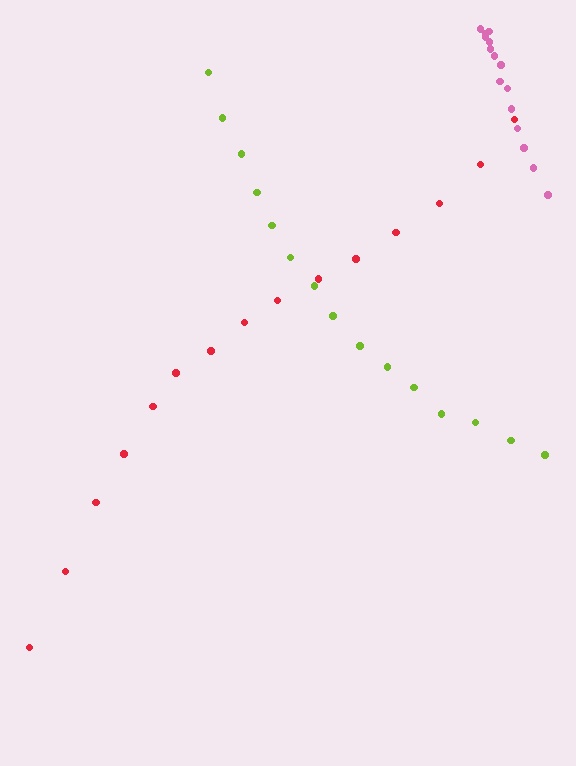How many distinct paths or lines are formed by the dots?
There are 3 distinct paths.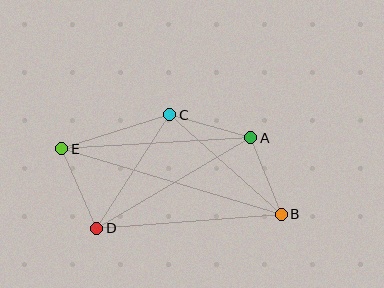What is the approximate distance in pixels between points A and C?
The distance between A and C is approximately 84 pixels.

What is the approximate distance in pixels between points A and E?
The distance between A and E is approximately 189 pixels.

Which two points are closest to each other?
Points A and B are closest to each other.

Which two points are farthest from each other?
Points B and E are farthest from each other.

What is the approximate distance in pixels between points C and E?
The distance between C and E is approximately 113 pixels.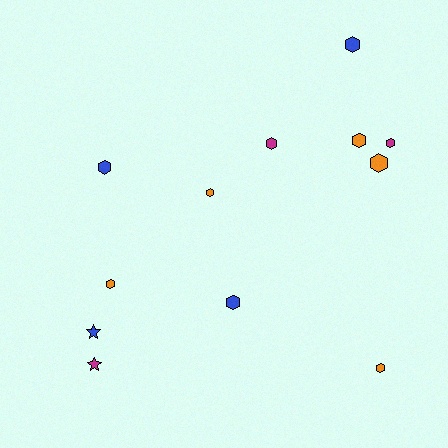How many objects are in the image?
There are 12 objects.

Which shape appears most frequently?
Hexagon, with 10 objects.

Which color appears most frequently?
Orange, with 5 objects.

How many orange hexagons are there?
There are 5 orange hexagons.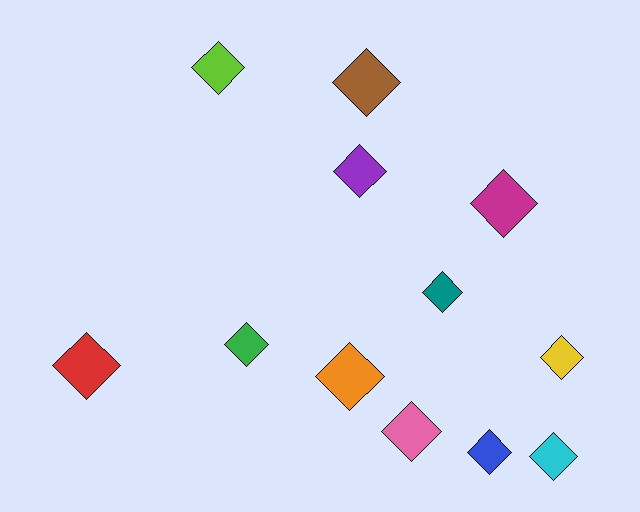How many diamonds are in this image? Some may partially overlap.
There are 12 diamonds.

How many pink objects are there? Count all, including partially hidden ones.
There is 1 pink object.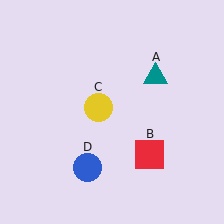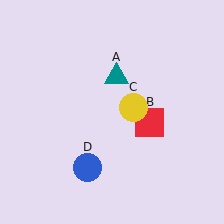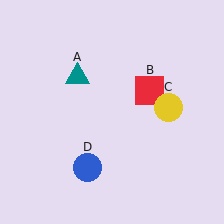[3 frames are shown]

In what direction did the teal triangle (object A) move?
The teal triangle (object A) moved left.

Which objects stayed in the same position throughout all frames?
Blue circle (object D) remained stationary.